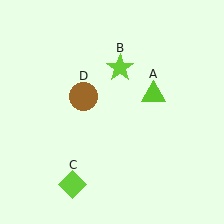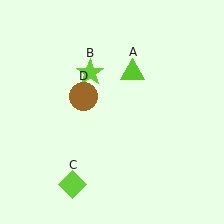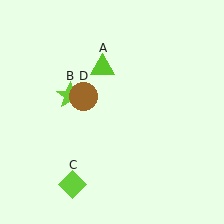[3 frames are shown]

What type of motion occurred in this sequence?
The lime triangle (object A), lime star (object B) rotated counterclockwise around the center of the scene.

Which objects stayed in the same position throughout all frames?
Lime diamond (object C) and brown circle (object D) remained stationary.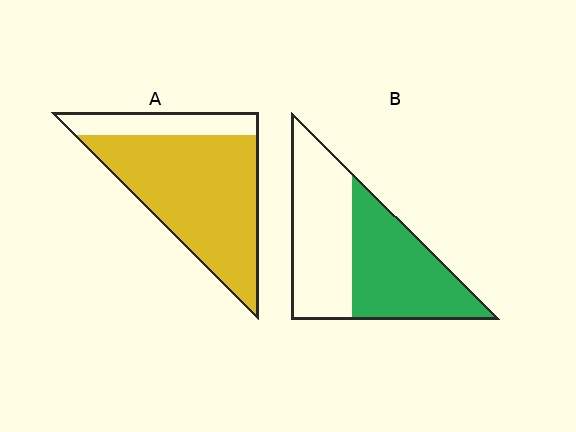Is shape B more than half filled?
Roughly half.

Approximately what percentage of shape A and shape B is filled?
A is approximately 80% and B is approximately 50%.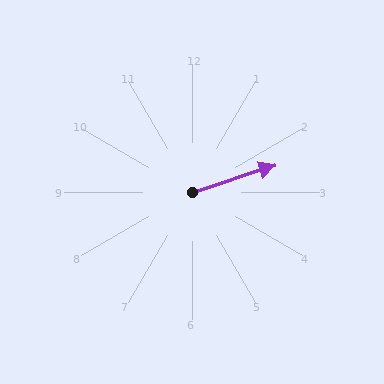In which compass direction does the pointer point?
East.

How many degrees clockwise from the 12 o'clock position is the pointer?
Approximately 72 degrees.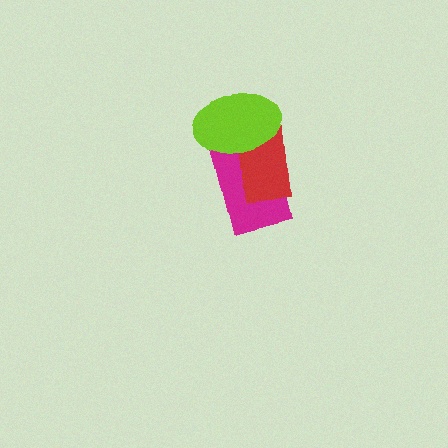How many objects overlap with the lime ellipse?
2 objects overlap with the lime ellipse.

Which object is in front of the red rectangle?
The lime ellipse is in front of the red rectangle.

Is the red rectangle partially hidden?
Yes, it is partially covered by another shape.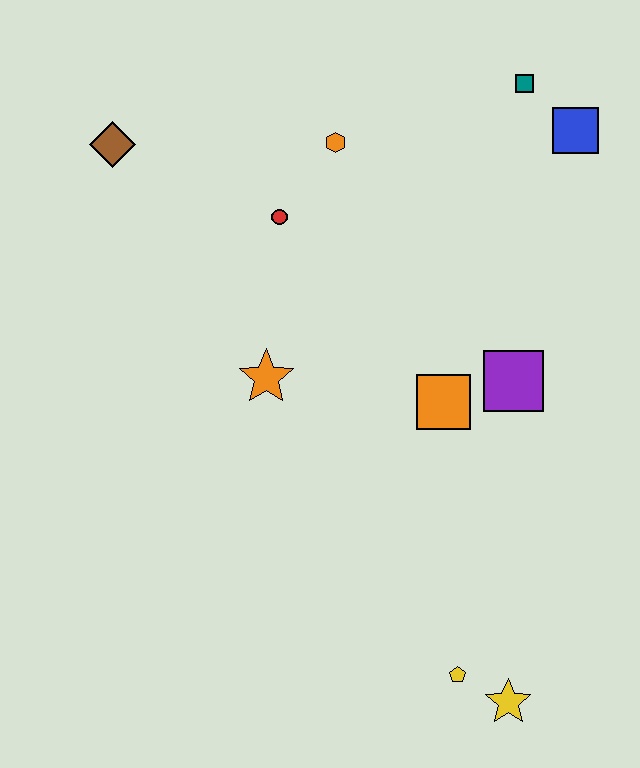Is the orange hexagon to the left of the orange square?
Yes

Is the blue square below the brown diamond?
No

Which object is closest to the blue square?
The teal square is closest to the blue square.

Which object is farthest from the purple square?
The brown diamond is farthest from the purple square.